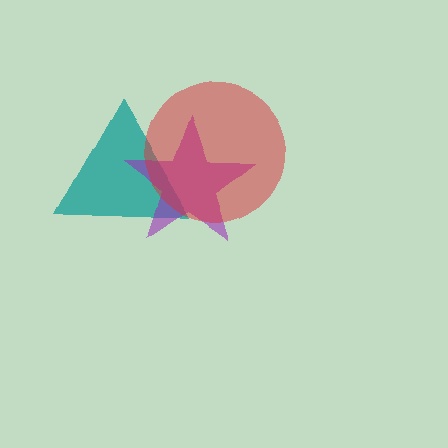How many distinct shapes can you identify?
There are 3 distinct shapes: a teal triangle, a purple star, a red circle.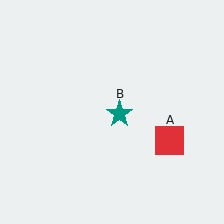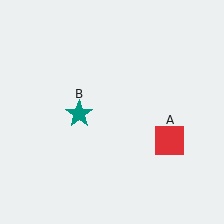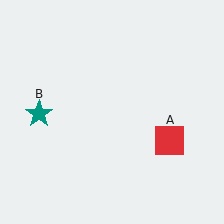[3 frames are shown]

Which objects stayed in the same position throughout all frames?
Red square (object A) remained stationary.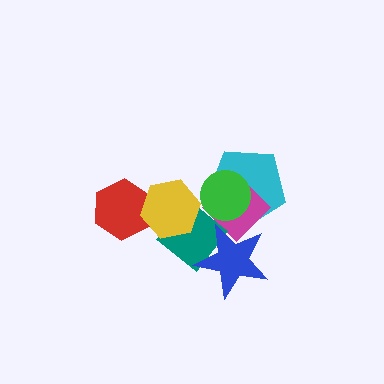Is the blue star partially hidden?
No, no other shape covers it.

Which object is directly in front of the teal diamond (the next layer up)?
The yellow hexagon is directly in front of the teal diamond.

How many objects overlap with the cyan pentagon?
2 objects overlap with the cyan pentagon.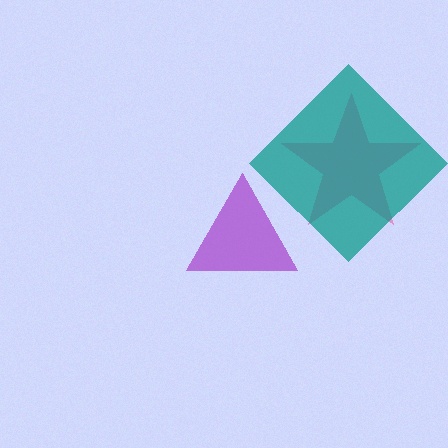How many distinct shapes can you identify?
There are 3 distinct shapes: a pink star, a teal diamond, a purple triangle.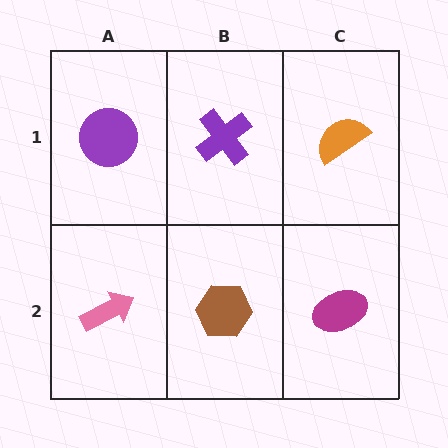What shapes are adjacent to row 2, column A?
A purple circle (row 1, column A), a brown hexagon (row 2, column B).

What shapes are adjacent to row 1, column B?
A brown hexagon (row 2, column B), a purple circle (row 1, column A), an orange semicircle (row 1, column C).